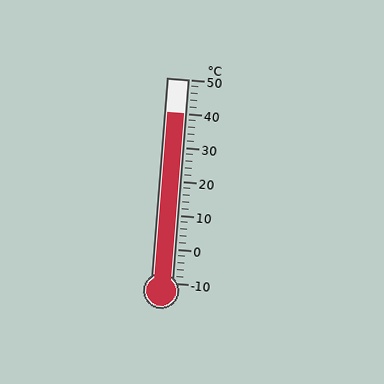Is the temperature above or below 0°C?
The temperature is above 0°C.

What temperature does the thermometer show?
The thermometer shows approximately 40°C.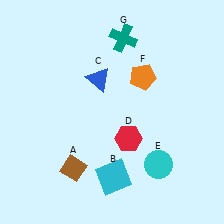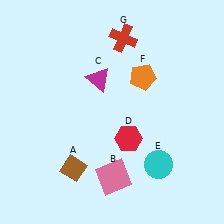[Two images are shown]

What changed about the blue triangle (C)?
In Image 1, C is blue. In Image 2, it changed to magenta.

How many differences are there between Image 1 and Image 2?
There are 3 differences between the two images.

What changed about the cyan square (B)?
In Image 1, B is cyan. In Image 2, it changed to pink.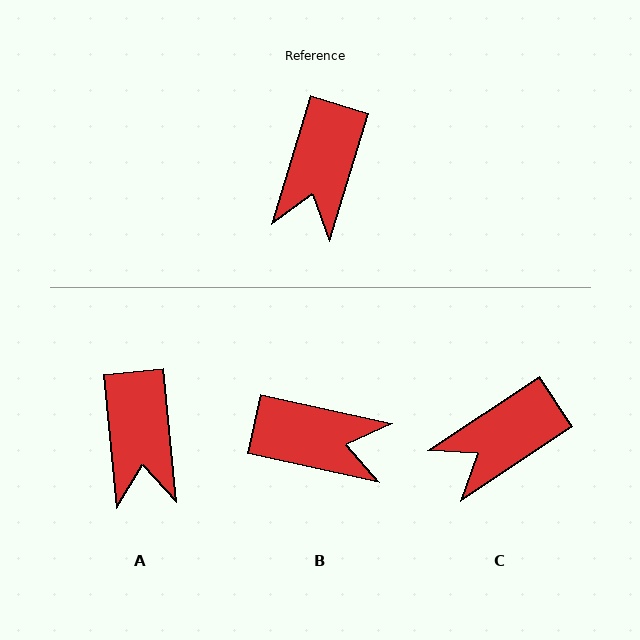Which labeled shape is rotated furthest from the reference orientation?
B, about 94 degrees away.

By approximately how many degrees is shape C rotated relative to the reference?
Approximately 40 degrees clockwise.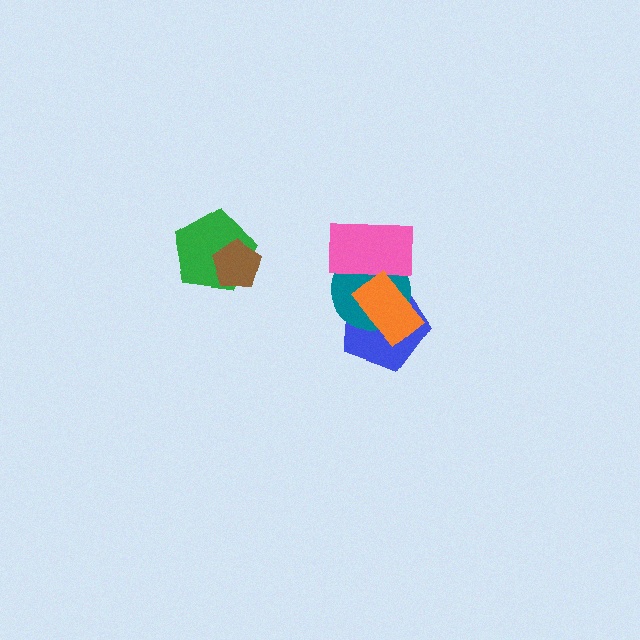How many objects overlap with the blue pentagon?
3 objects overlap with the blue pentagon.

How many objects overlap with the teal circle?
3 objects overlap with the teal circle.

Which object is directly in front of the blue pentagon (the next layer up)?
The teal circle is directly in front of the blue pentagon.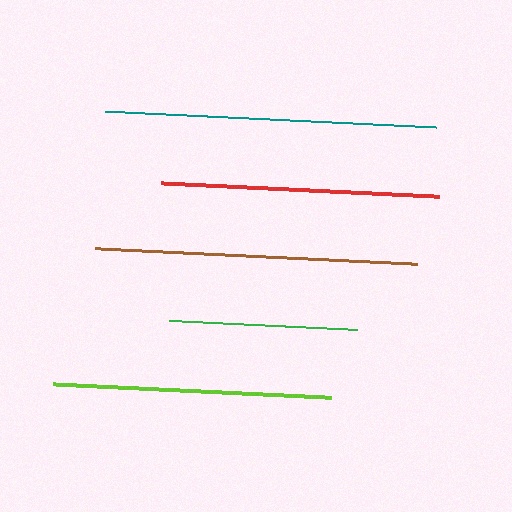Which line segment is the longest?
The teal line is the longest at approximately 333 pixels.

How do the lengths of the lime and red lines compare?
The lime and red lines are approximately the same length.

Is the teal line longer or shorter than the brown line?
The teal line is longer than the brown line.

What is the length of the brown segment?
The brown segment is approximately 322 pixels long.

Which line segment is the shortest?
The green line is the shortest at approximately 188 pixels.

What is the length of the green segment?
The green segment is approximately 188 pixels long.